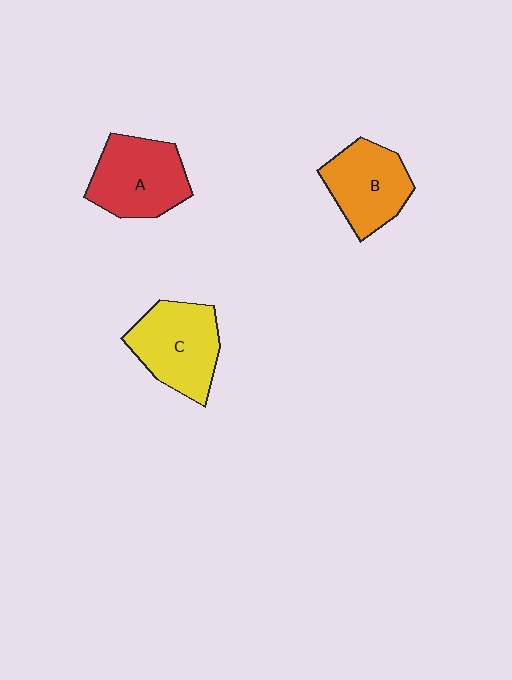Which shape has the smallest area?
Shape B (orange).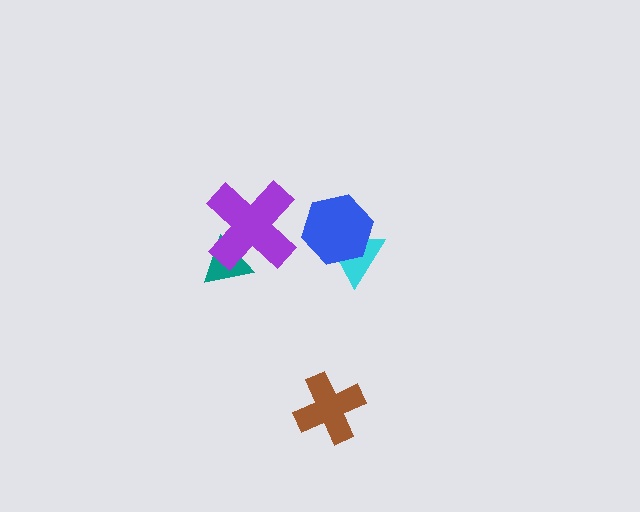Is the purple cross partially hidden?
No, no other shape covers it.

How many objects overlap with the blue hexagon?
1 object overlaps with the blue hexagon.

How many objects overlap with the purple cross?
1 object overlaps with the purple cross.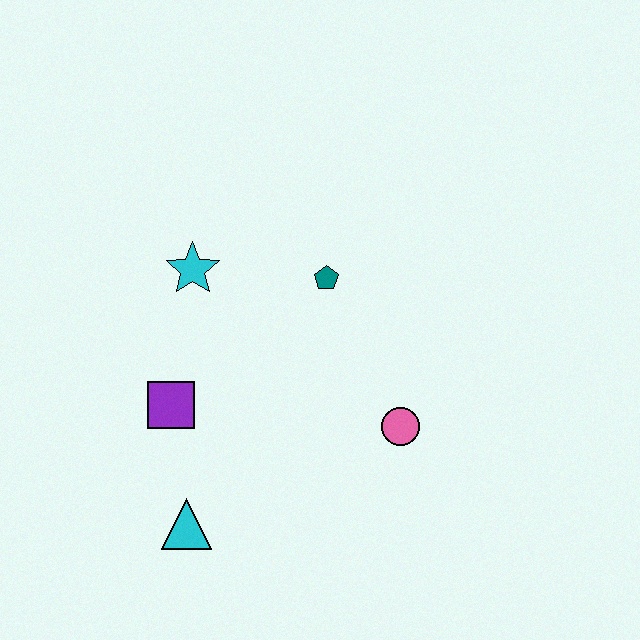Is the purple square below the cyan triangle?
No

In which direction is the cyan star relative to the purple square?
The cyan star is above the purple square.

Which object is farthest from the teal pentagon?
The cyan triangle is farthest from the teal pentagon.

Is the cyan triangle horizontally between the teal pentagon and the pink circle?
No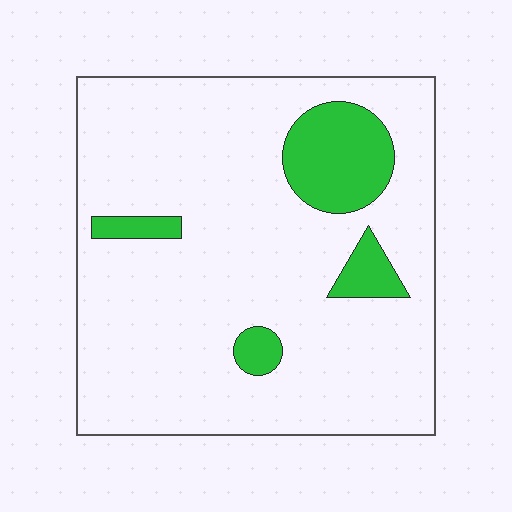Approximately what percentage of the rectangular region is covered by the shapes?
Approximately 15%.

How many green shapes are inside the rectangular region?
4.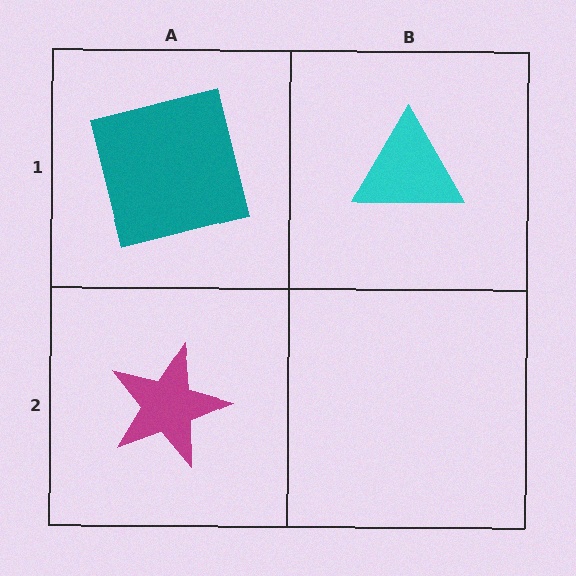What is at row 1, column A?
A teal square.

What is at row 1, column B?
A cyan triangle.